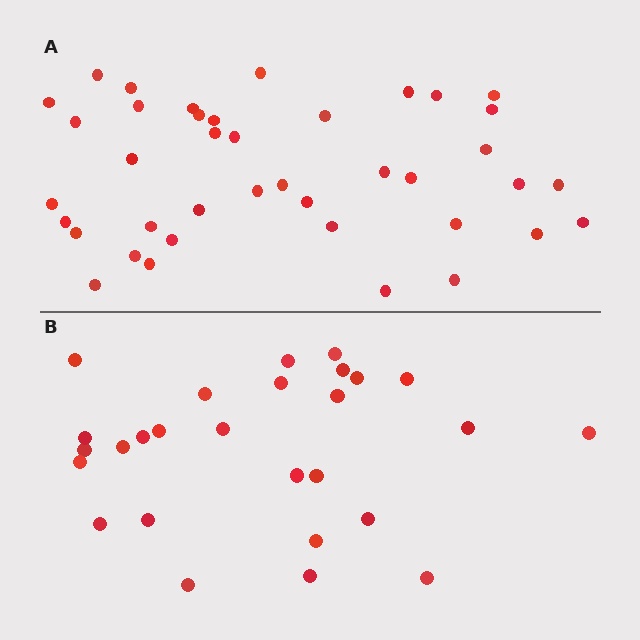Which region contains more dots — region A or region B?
Region A (the top region) has more dots.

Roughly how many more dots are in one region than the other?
Region A has approximately 15 more dots than region B.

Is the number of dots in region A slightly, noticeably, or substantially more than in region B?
Region A has substantially more. The ratio is roughly 1.5 to 1.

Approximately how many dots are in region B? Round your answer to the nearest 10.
About 30 dots. (The exact count is 27, which rounds to 30.)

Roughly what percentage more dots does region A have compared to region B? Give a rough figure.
About 50% more.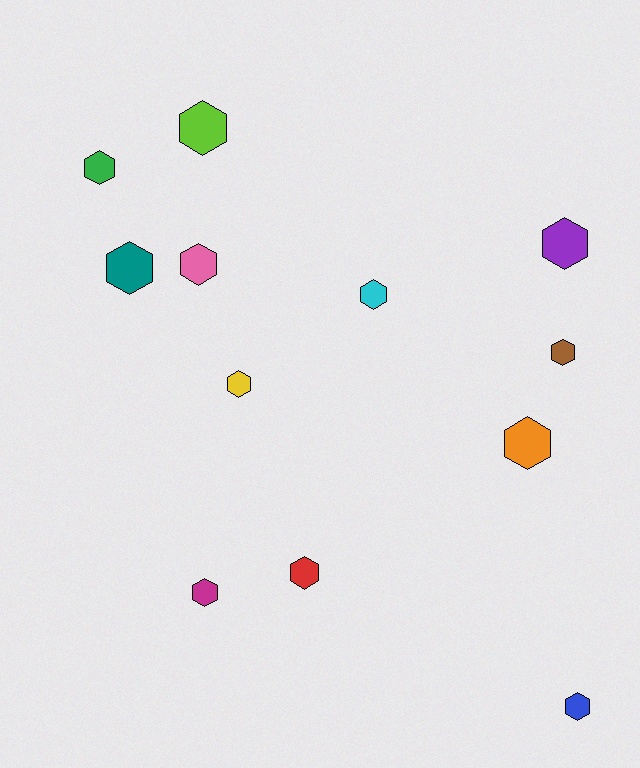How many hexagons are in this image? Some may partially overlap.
There are 12 hexagons.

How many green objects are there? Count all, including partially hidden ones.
There is 1 green object.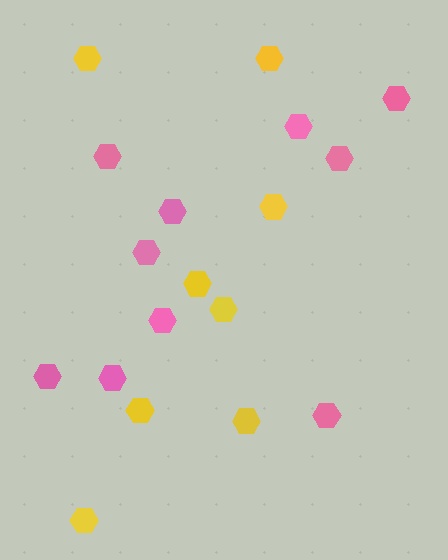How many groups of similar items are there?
There are 2 groups: one group of yellow hexagons (8) and one group of pink hexagons (10).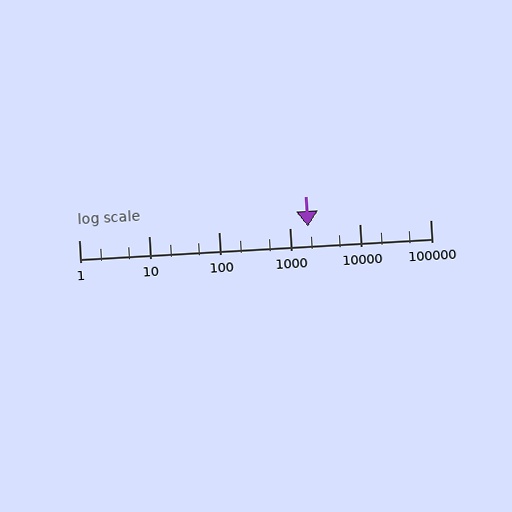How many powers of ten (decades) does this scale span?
The scale spans 5 decades, from 1 to 100000.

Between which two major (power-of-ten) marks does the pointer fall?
The pointer is between 1000 and 10000.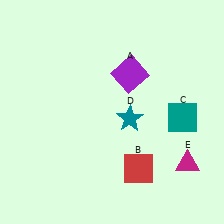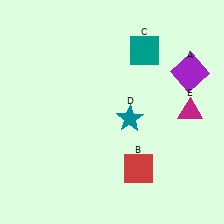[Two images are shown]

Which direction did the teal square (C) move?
The teal square (C) moved up.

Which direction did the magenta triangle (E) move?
The magenta triangle (E) moved up.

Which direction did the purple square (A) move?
The purple square (A) moved right.